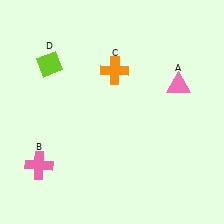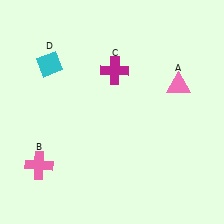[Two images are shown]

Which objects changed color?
C changed from orange to magenta. D changed from lime to cyan.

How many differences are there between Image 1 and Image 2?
There are 2 differences between the two images.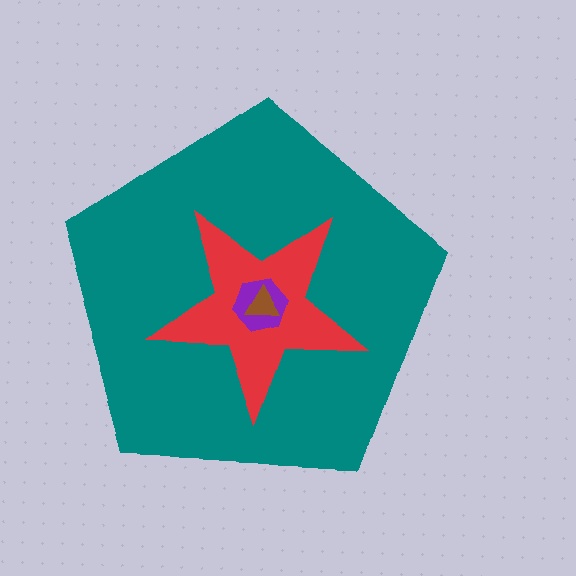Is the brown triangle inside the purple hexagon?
Yes.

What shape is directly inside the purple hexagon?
The brown triangle.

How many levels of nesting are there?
4.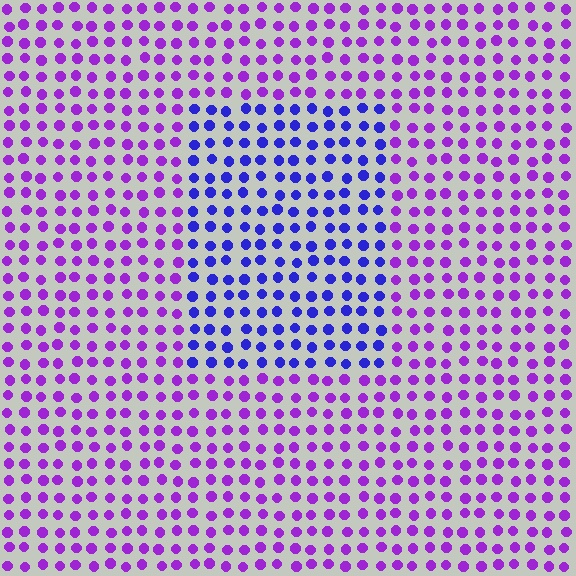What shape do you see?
I see a rectangle.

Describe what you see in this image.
The image is filled with small purple elements in a uniform arrangement. A rectangle-shaped region is visible where the elements are tinted to a slightly different hue, forming a subtle color boundary.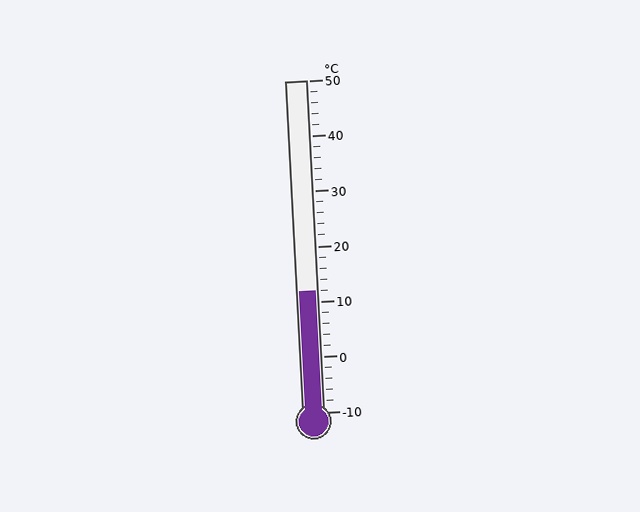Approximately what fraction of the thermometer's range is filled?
The thermometer is filled to approximately 35% of its range.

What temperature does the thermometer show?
The thermometer shows approximately 12°C.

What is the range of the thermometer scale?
The thermometer scale ranges from -10°C to 50°C.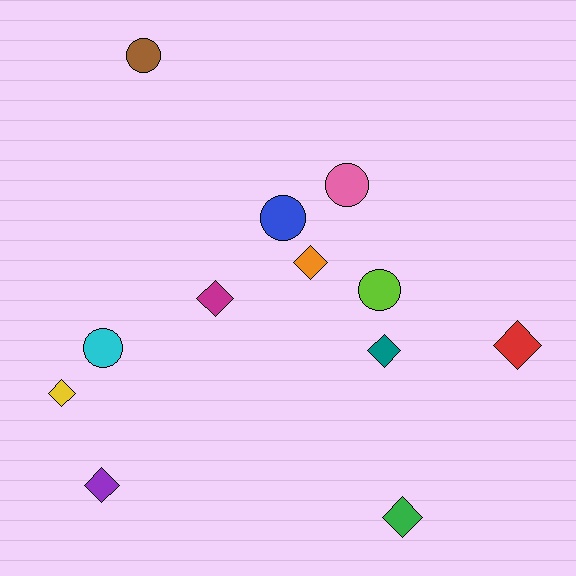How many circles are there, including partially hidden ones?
There are 5 circles.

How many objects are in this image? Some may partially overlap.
There are 12 objects.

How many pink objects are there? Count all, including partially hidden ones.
There is 1 pink object.